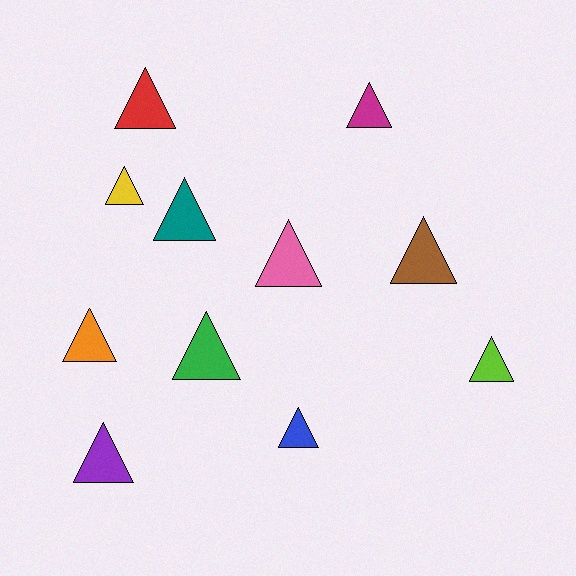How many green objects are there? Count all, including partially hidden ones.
There is 1 green object.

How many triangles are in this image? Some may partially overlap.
There are 11 triangles.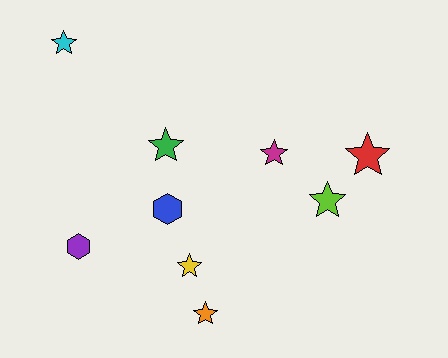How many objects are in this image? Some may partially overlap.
There are 9 objects.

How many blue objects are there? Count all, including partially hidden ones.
There is 1 blue object.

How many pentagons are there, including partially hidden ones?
There are no pentagons.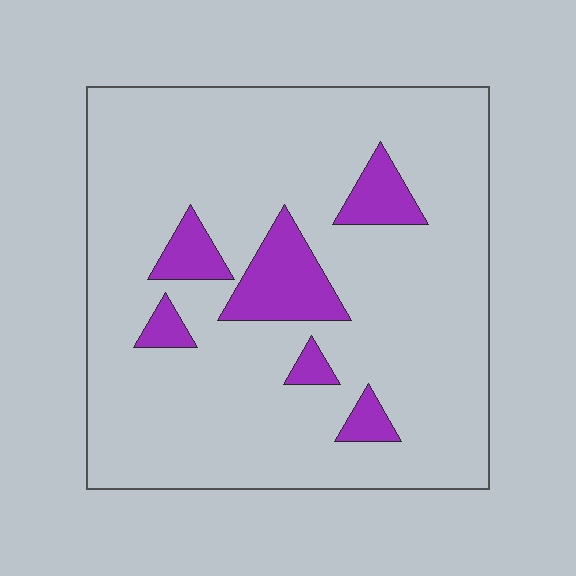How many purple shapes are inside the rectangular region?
6.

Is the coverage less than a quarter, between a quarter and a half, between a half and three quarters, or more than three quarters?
Less than a quarter.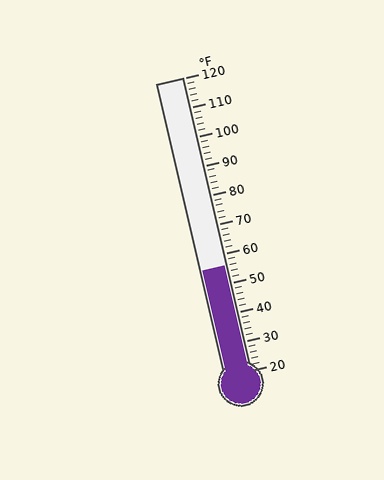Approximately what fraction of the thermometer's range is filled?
The thermometer is filled to approximately 35% of its range.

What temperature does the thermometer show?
The thermometer shows approximately 56°F.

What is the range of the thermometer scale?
The thermometer scale ranges from 20°F to 120°F.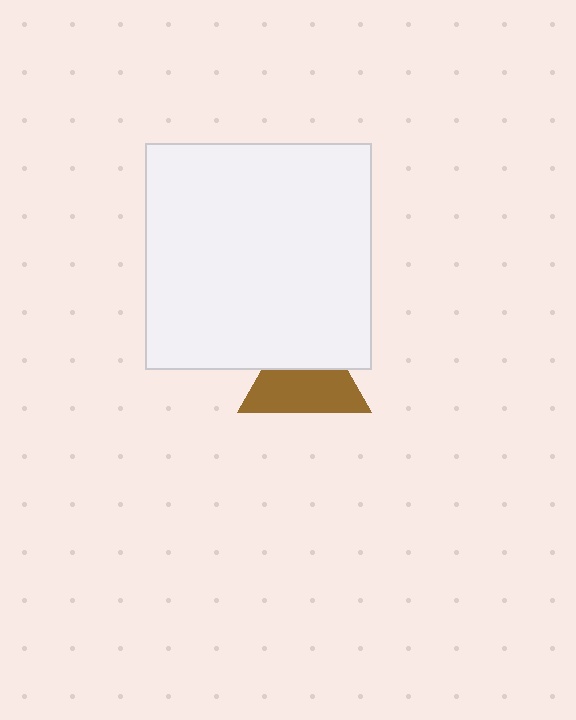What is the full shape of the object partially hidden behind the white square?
The partially hidden object is a brown triangle.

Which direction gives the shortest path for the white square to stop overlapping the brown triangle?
Moving up gives the shortest separation.